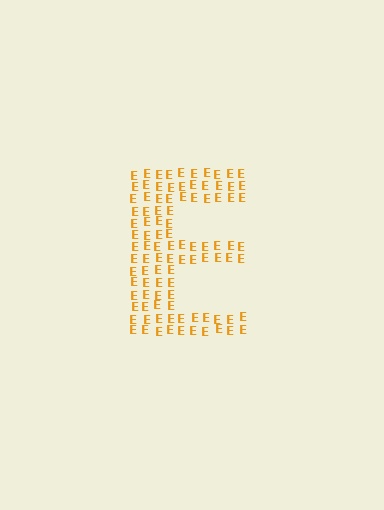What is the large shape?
The large shape is the letter E.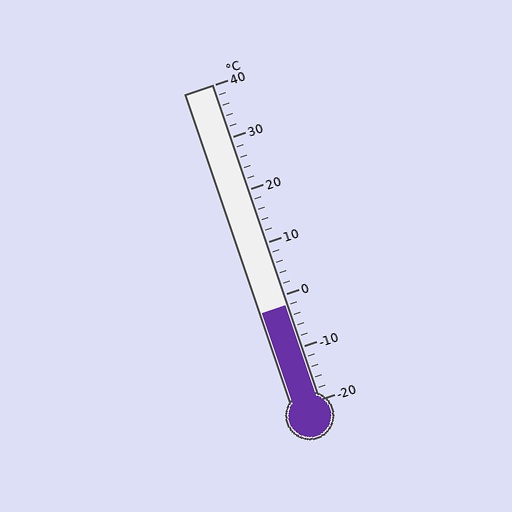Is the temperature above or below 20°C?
The temperature is below 20°C.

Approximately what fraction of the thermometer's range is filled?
The thermometer is filled to approximately 30% of its range.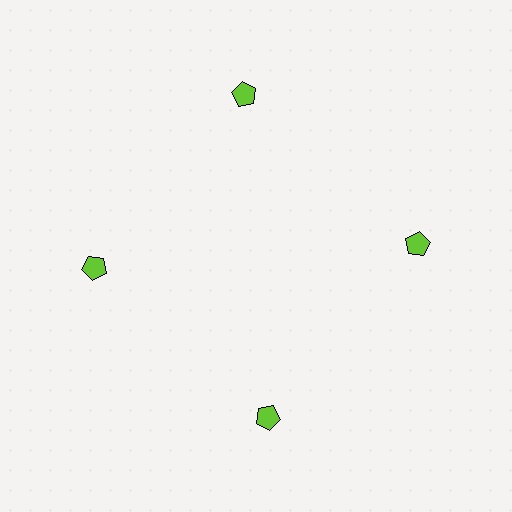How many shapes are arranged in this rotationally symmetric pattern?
There are 4 shapes, arranged in 4 groups of 1.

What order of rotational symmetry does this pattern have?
This pattern has 4-fold rotational symmetry.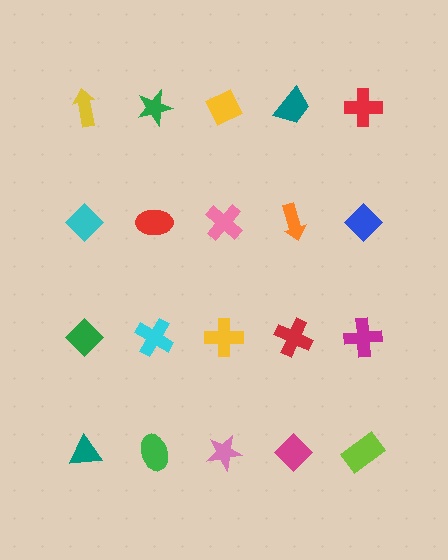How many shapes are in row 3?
5 shapes.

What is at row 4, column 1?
A teal triangle.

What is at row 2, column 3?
A pink cross.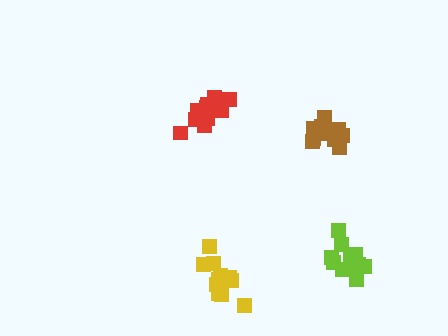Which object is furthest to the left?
The red cluster is leftmost.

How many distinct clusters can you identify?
There are 4 distinct clusters.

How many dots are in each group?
Group 1: 11 dots, Group 2: 11 dots, Group 3: 12 dots, Group 4: 12 dots (46 total).